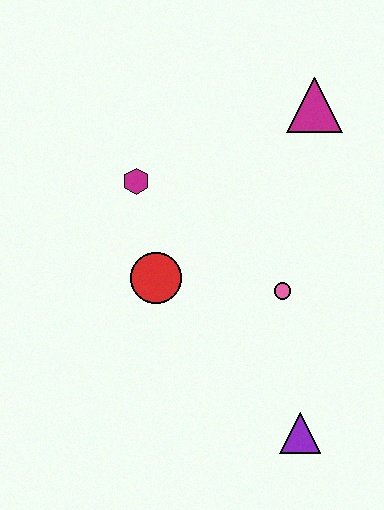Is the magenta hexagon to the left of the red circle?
Yes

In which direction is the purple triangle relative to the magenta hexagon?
The purple triangle is below the magenta hexagon.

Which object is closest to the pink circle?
The red circle is closest to the pink circle.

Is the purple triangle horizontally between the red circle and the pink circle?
No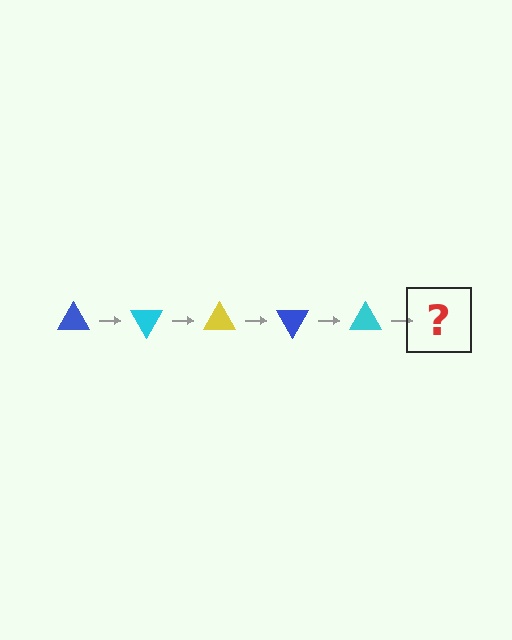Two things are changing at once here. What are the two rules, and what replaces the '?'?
The two rules are that it rotates 60 degrees each step and the color cycles through blue, cyan, and yellow. The '?' should be a yellow triangle, rotated 300 degrees from the start.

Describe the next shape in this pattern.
It should be a yellow triangle, rotated 300 degrees from the start.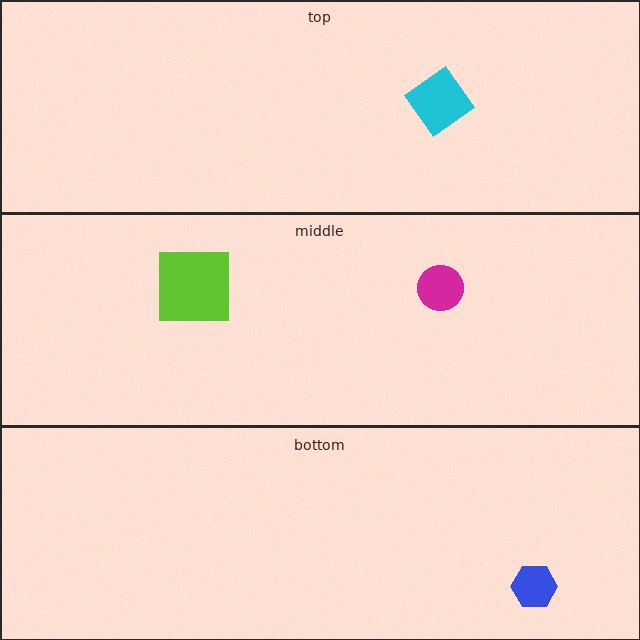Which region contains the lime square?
The middle region.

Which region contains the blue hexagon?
The bottom region.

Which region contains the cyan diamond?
The top region.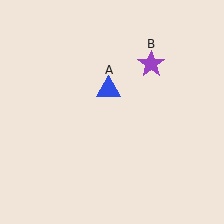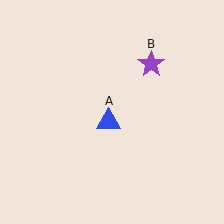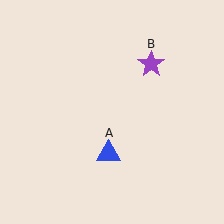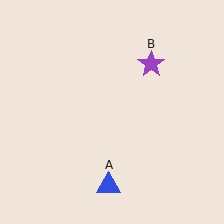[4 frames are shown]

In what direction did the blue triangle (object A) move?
The blue triangle (object A) moved down.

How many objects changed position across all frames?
1 object changed position: blue triangle (object A).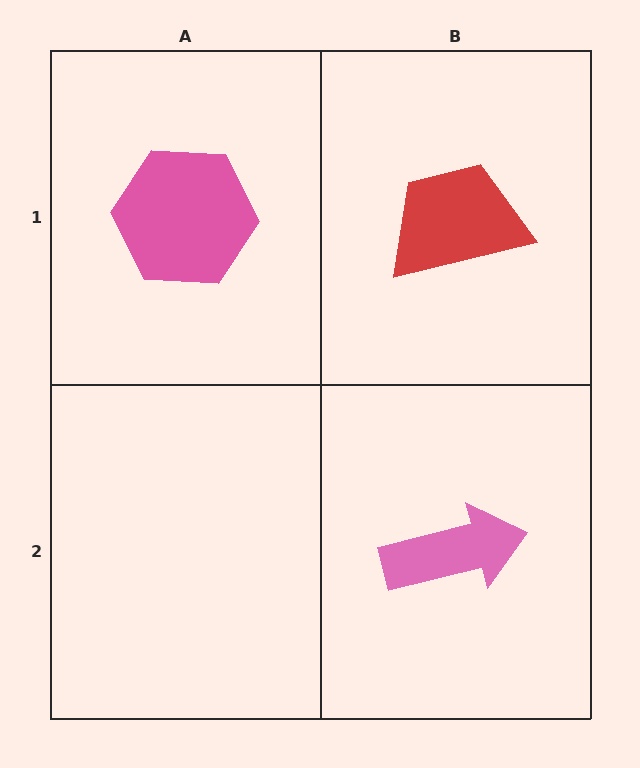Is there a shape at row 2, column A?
No, that cell is empty.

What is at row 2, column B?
A pink arrow.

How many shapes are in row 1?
2 shapes.